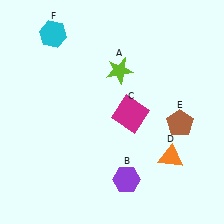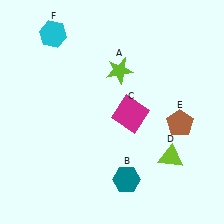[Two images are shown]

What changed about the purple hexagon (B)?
In Image 1, B is purple. In Image 2, it changed to teal.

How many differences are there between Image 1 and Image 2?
There are 2 differences between the two images.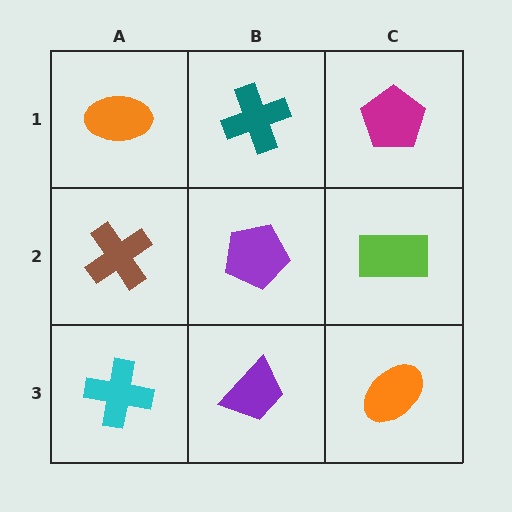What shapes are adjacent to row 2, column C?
A magenta pentagon (row 1, column C), an orange ellipse (row 3, column C), a purple pentagon (row 2, column B).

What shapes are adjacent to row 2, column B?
A teal cross (row 1, column B), a purple trapezoid (row 3, column B), a brown cross (row 2, column A), a lime rectangle (row 2, column C).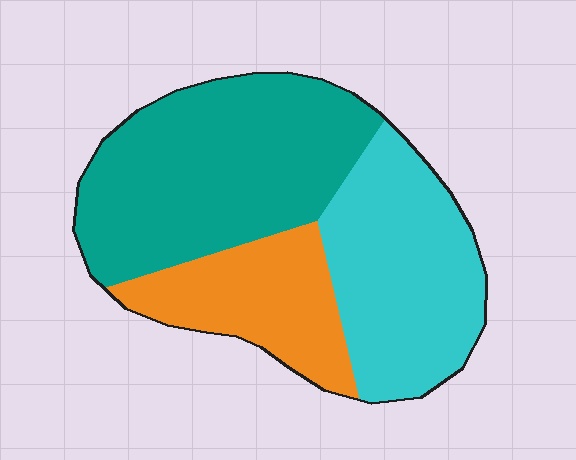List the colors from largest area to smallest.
From largest to smallest: teal, cyan, orange.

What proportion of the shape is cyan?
Cyan takes up about one third (1/3) of the shape.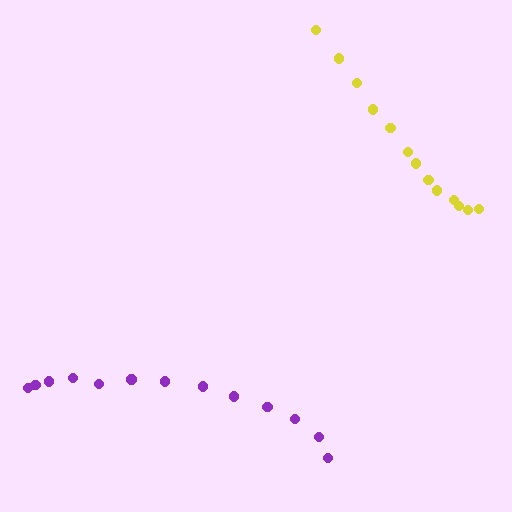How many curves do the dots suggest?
There are 2 distinct paths.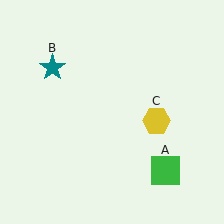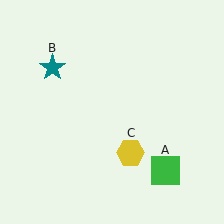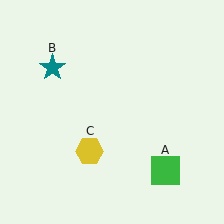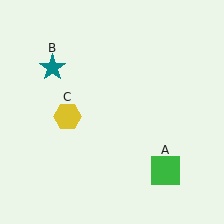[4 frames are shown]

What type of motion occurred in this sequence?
The yellow hexagon (object C) rotated clockwise around the center of the scene.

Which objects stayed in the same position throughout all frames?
Green square (object A) and teal star (object B) remained stationary.